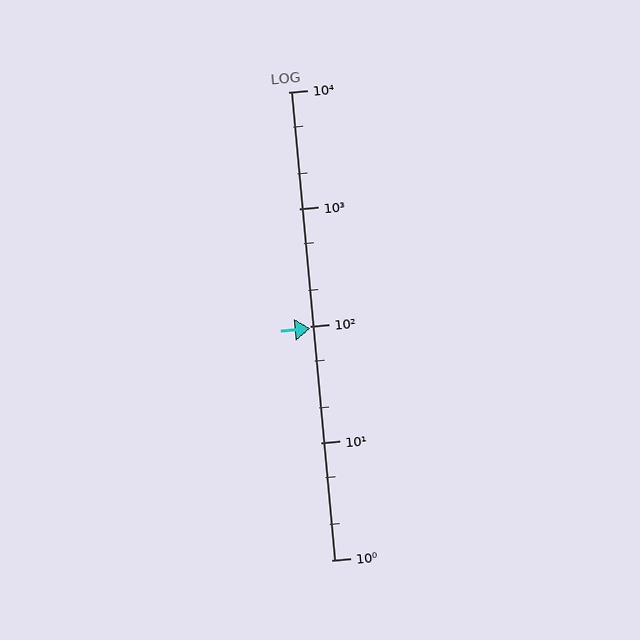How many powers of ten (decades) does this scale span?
The scale spans 4 decades, from 1 to 10000.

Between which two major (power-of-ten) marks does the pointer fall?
The pointer is between 10 and 100.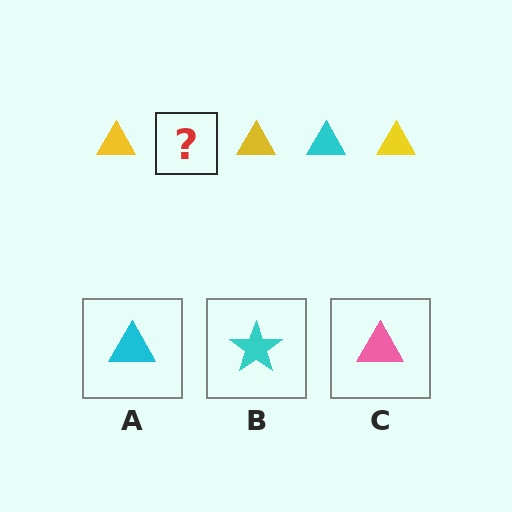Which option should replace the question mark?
Option A.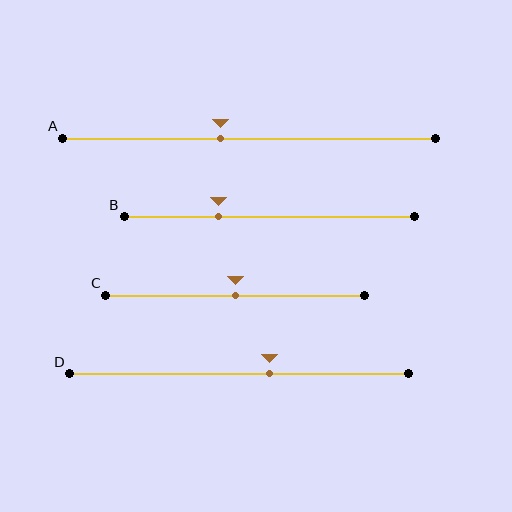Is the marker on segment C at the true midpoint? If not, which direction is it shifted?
Yes, the marker on segment C is at the true midpoint.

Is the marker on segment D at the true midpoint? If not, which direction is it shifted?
No, the marker on segment D is shifted to the right by about 9% of the segment length.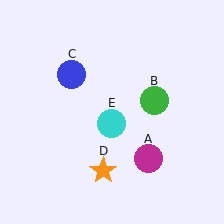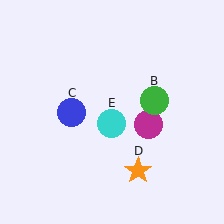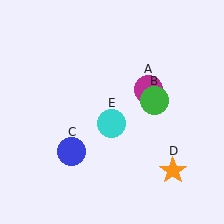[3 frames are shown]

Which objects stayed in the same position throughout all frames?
Green circle (object B) and cyan circle (object E) remained stationary.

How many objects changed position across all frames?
3 objects changed position: magenta circle (object A), blue circle (object C), orange star (object D).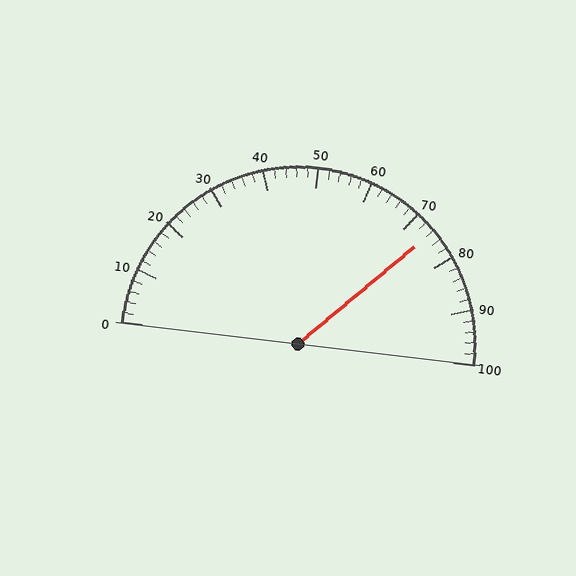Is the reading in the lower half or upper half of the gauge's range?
The reading is in the upper half of the range (0 to 100).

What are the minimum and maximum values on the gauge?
The gauge ranges from 0 to 100.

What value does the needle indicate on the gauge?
The needle indicates approximately 74.